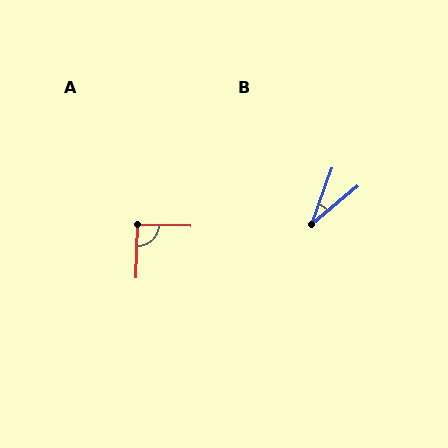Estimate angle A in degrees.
Approximately 91 degrees.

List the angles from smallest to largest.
B (30°), A (91°).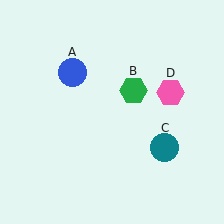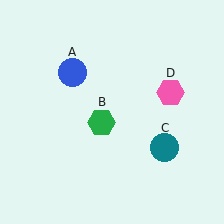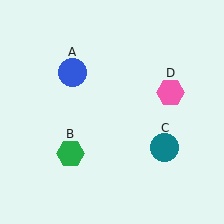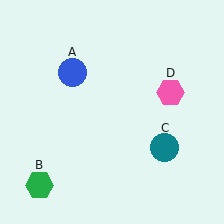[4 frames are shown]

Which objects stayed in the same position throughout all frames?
Blue circle (object A) and teal circle (object C) and pink hexagon (object D) remained stationary.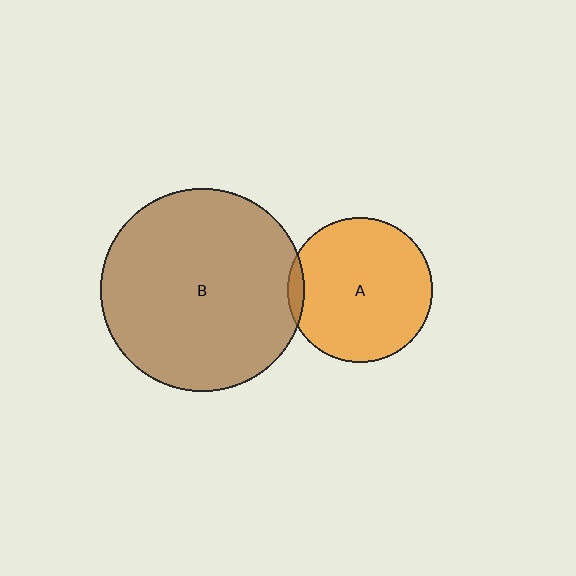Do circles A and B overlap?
Yes.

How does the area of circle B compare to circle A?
Approximately 2.0 times.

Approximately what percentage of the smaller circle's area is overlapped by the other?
Approximately 5%.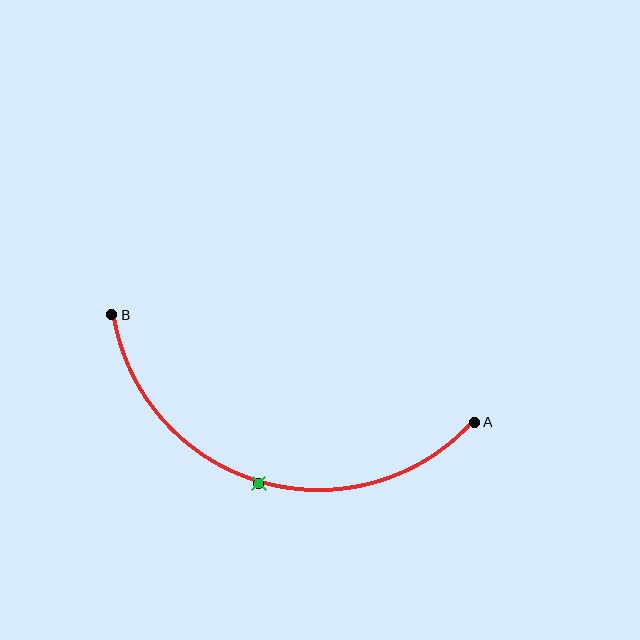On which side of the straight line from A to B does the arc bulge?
The arc bulges below the straight line connecting A and B.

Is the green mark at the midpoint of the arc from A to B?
Yes. The green mark lies on the arc at equal arc-length from both A and B — it is the arc midpoint.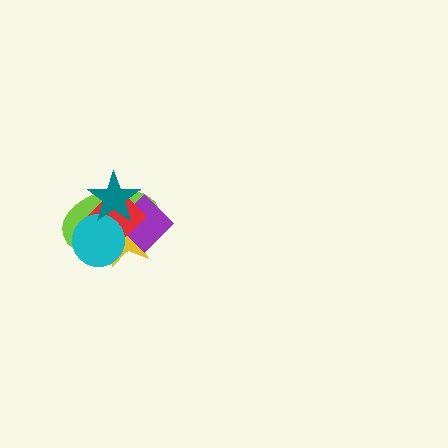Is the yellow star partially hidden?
Yes, it is partially covered by another shape.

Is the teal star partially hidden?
No, no other shape covers it.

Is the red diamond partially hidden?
Yes, it is partially covered by another shape.